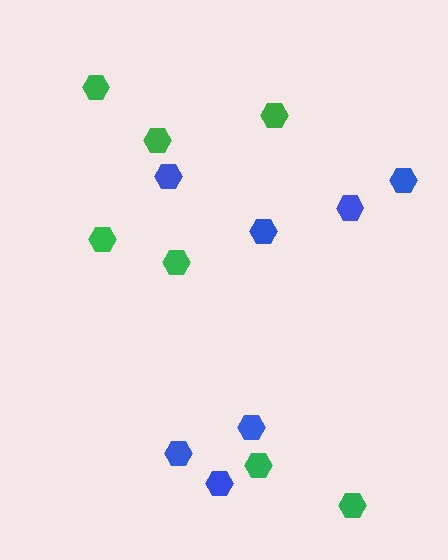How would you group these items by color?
There are 2 groups: one group of green hexagons (7) and one group of blue hexagons (7).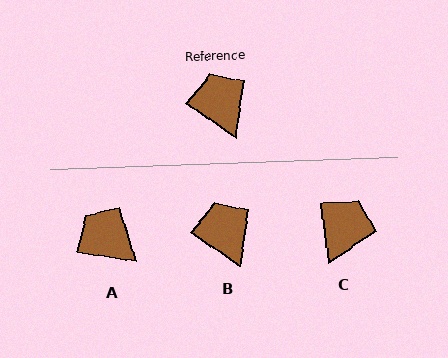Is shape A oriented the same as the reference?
No, it is off by about 26 degrees.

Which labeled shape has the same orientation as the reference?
B.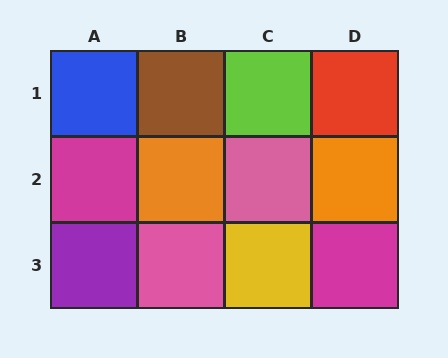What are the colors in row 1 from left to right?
Blue, brown, lime, red.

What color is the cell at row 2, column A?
Magenta.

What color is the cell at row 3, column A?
Purple.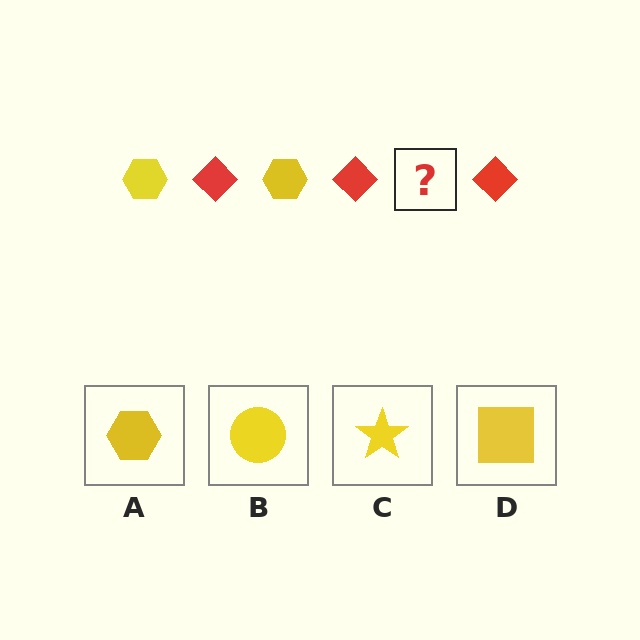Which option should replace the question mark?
Option A.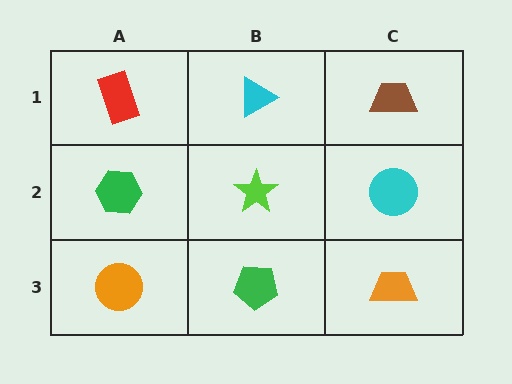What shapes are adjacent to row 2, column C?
A brown trapezoid (row 1, column C), an orange trapezoid (row 3, column C), a lime star (row 2, column B).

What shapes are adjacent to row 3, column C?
A cyan circle (row 2, column C), a green pentagon (row 3, column B).